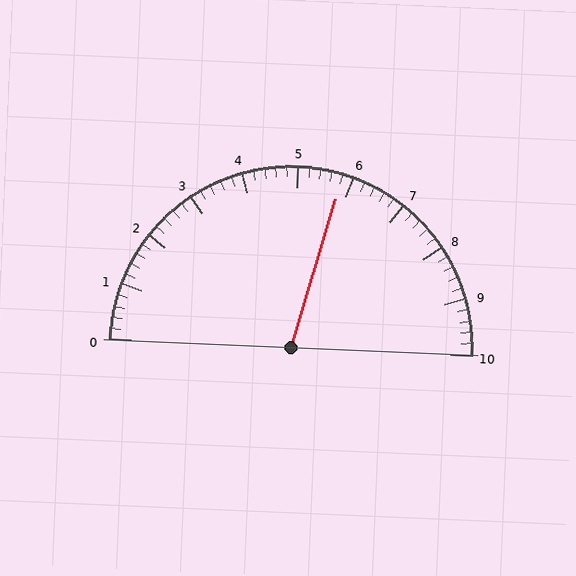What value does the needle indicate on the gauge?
The needle indicates approximately 5.8.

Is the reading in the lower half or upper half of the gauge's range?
The reading is in the upper half of the range (0 to 10).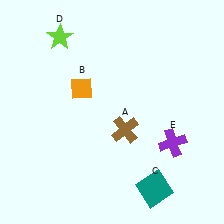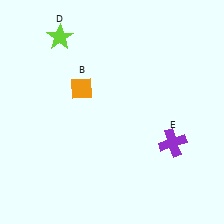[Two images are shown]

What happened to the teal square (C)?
The teal square (C) was removed in Image 2. It was in the bottom-right area of Image 1.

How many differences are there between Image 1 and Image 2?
There are 2 differences between the two images.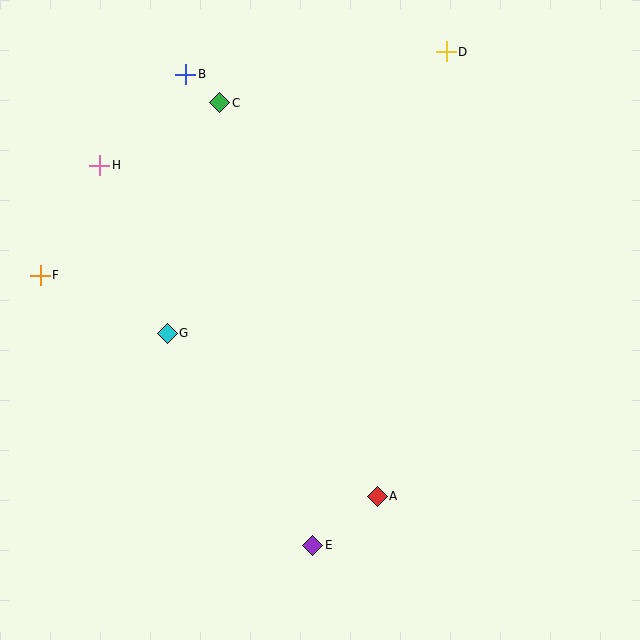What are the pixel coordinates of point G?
Point G is at (167, 333).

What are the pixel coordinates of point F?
Point F is at (40, 275).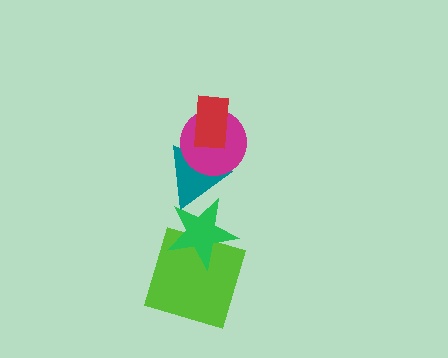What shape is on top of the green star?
The teal triangle is on top of the green star.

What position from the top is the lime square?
The lime square is 5th from the top.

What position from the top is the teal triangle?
The teal triangle is 3rd from the top.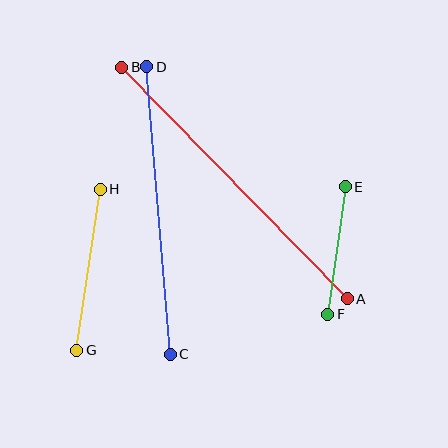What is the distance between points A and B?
The distance is approximately 323 pixels.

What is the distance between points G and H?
The distance is approximately 163 pixels.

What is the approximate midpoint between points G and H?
The midpoint is at approximately (89, 270) pixels.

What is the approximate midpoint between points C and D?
The midpoint is at approximately (158, 211) pixels.